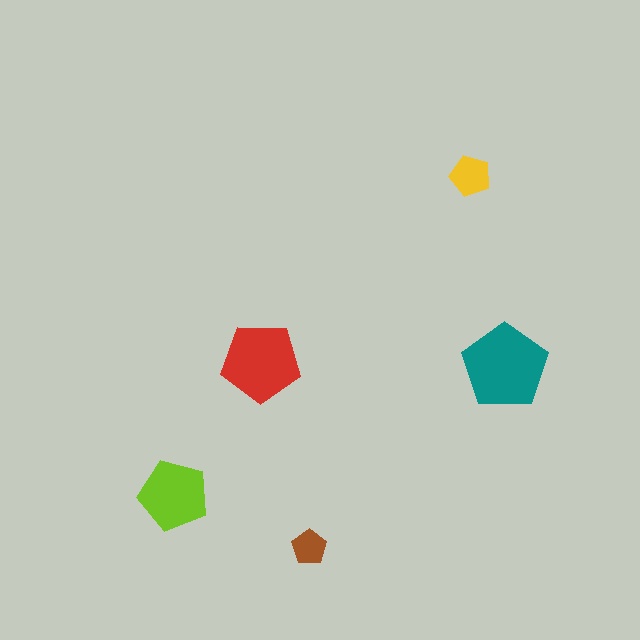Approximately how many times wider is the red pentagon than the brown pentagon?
About 2.5 times wider.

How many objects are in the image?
There are 5 objects in the image.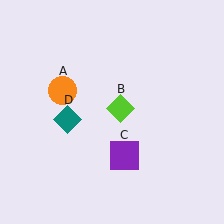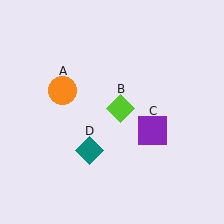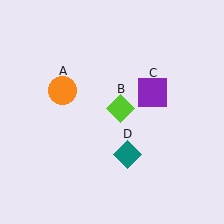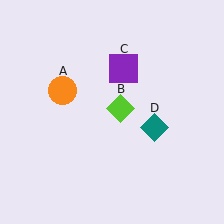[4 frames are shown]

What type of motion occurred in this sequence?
The purple square (object C), teal diamond (object D) rotated counterclockwise around the center of the scene.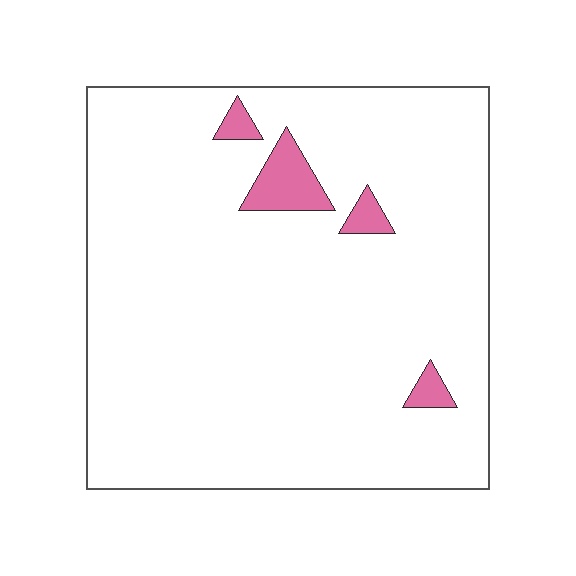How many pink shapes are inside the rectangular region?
4.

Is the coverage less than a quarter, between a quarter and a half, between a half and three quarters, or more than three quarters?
Less than a quarter.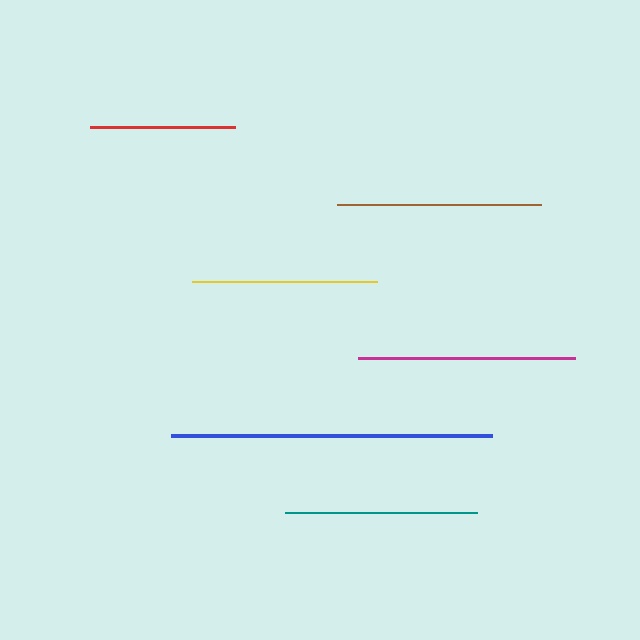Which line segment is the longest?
The blue line is the longest at approximately 321 pixels.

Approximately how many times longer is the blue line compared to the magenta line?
The blue line is approximately 1.5 times the length of the magenta line.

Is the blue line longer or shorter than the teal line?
The blue line is longer than the teal line.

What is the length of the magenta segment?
The magenta segment is approximately 217 pixels long.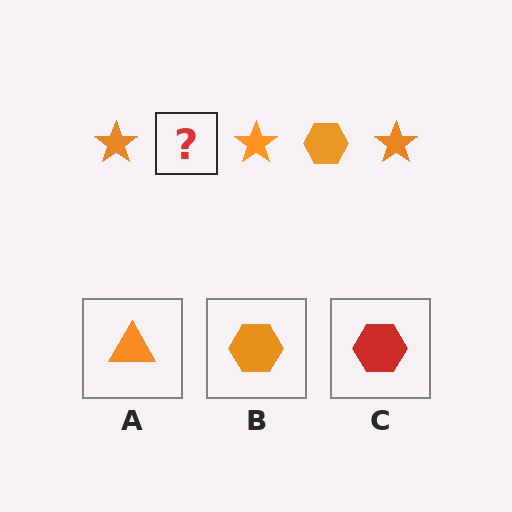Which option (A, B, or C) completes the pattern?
B.